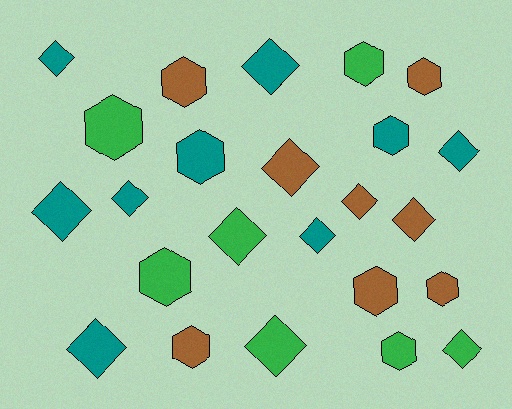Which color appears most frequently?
Teal, with 9 objects.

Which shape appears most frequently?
Diamond, with 13 objects.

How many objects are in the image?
There are 24 objects.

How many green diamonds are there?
There are 3 green diamonds.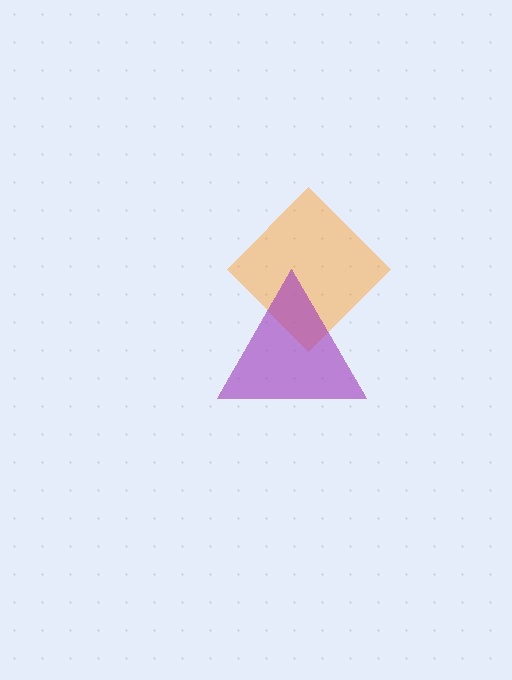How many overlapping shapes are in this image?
There are 2 overlapping shapes in the image.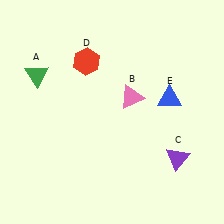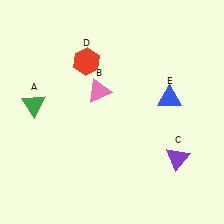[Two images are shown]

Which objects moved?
The objects that moved are: the green triangle (A), the pink triangle (B).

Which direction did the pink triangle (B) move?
The pink triangle (B) moved left.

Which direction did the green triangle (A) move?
The green triangle (A) moved down.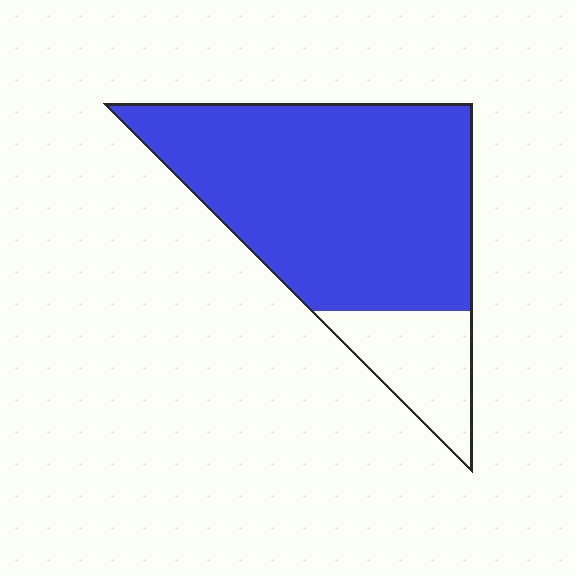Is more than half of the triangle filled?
Yes.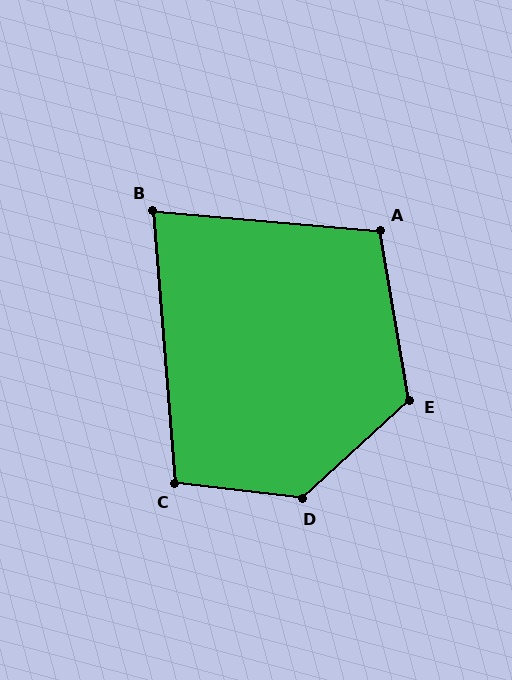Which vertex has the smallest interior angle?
B, at approximately 80 degrees.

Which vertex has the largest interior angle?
D, at approximately 131 degrees.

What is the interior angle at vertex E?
Approximately 122 degrees (obtuse).